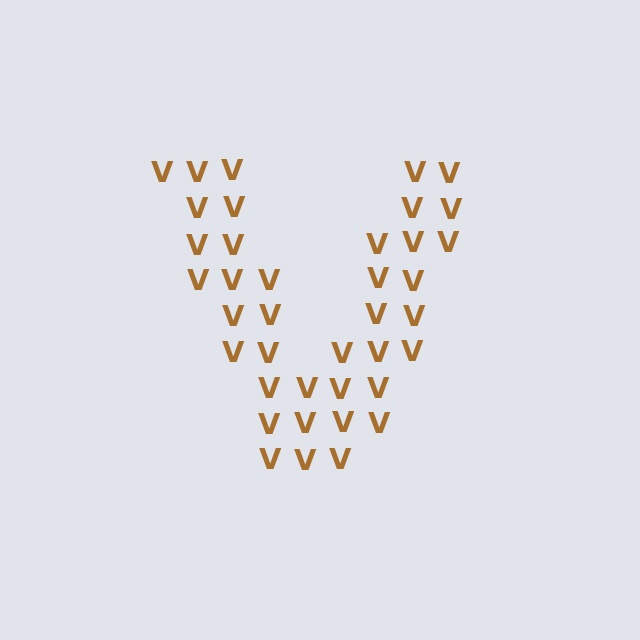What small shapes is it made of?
It is made of small letter V's.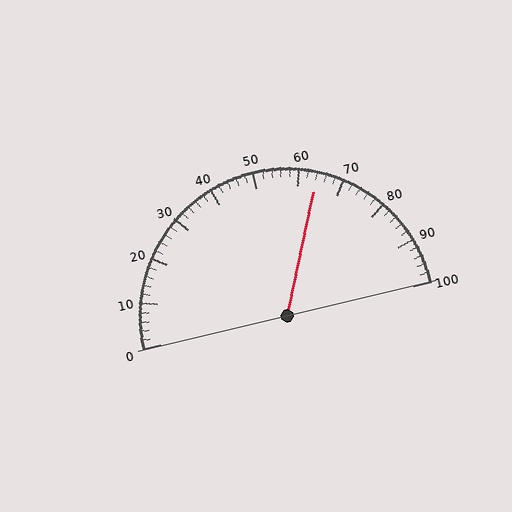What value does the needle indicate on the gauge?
The needle indicates approximately 64.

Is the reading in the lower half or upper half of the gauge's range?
The reading is in the upper half of the range (0 to 100).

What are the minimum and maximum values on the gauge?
The gauge ranges from 0 to 100.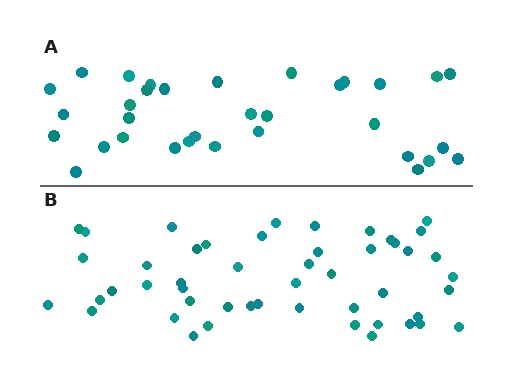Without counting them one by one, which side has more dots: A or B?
Region B (the bottom region) has more dots.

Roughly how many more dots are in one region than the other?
Region B has approximately 15 more dots than region A.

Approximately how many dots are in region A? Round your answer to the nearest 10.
About 30 dots. (The exact count is 33, which rounds to 30.)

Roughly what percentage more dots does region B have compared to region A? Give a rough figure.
About 50% more.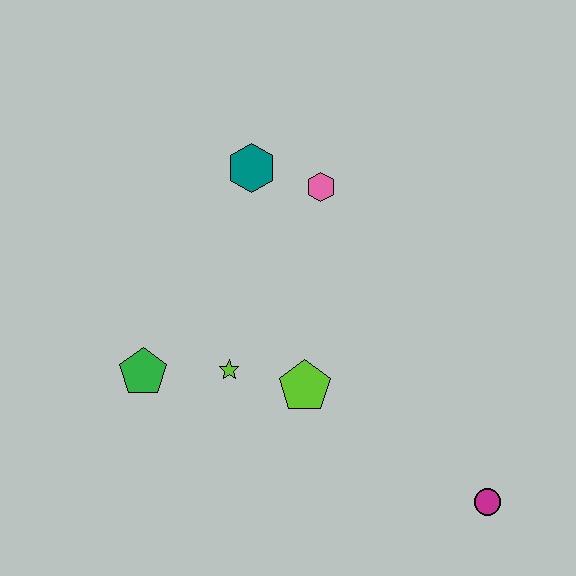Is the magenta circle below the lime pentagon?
Yes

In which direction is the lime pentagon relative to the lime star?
The lime pentagon is to the right of the lime star.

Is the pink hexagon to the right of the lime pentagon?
Yes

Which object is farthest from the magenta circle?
The teal hexagon is farthest from the magenta circle.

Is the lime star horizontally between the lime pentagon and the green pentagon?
Yes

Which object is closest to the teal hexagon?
The pink hexagon is closest to the teal hexagon.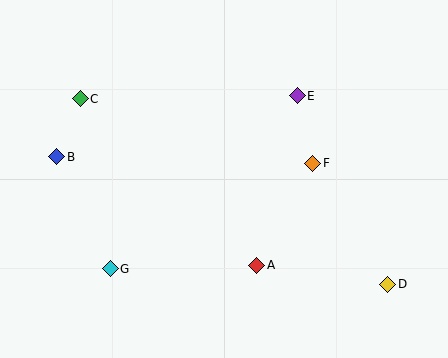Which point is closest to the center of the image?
Point F at (313, 163) is closest to the center.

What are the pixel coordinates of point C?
Point C is at (80, 99).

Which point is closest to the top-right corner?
Point E is closest to the top-right corner.